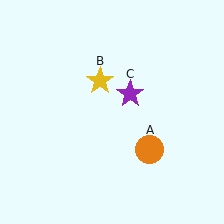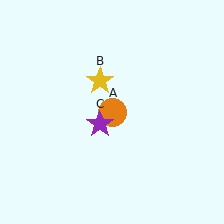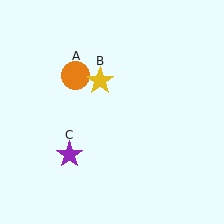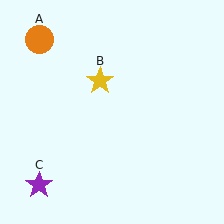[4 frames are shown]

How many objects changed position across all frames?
2 objects changed position: orange circle (object A), purple star (object C).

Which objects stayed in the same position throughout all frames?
Yellow star (object B) remained stationary.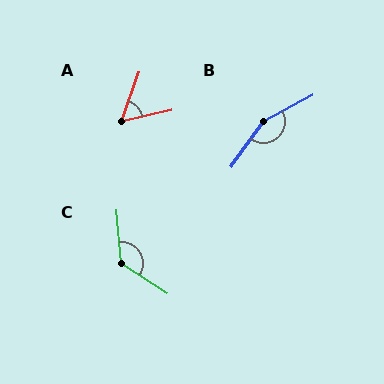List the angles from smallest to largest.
A (59°), C (127°), B (153°).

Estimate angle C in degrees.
Approximately 127 degrees.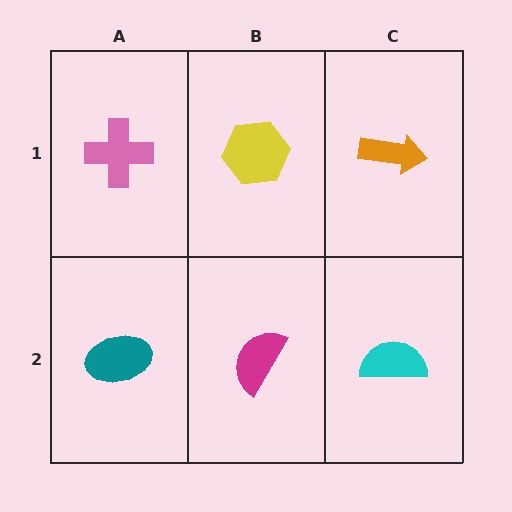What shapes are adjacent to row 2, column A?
A pink cross (row 1, column A), a magenta semicircle (row 2, column B).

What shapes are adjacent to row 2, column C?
An orange arrow (row 1, column C), a magenta semicircle (row 2, column B).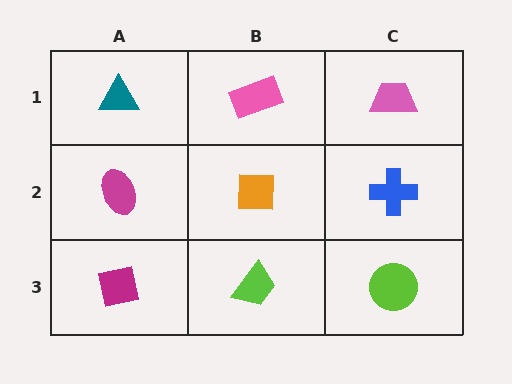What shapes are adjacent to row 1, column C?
A blue cross (row 2, column C), a pink rectangle (row 1, column B).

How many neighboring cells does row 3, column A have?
2.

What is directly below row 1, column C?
A blue cross.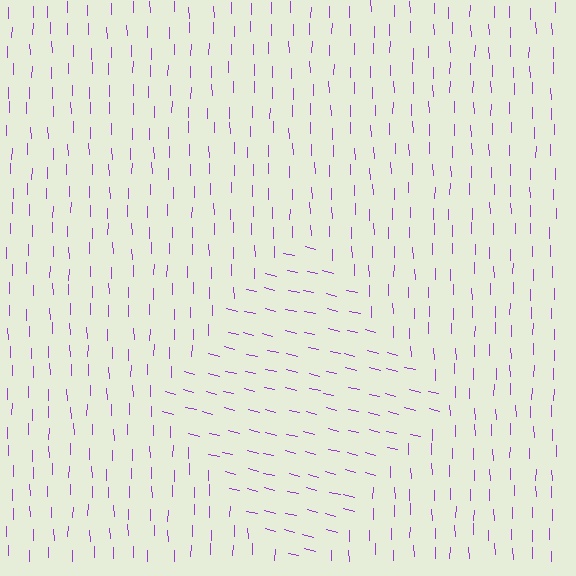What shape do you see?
I see a diamond.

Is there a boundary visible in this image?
Yes, there is a texture boundary formed by a change in line orientation.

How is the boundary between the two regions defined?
The boundary is defined purely by a change in line orientation (approximately 75 degrees difference). All lines are the same color and thickness.